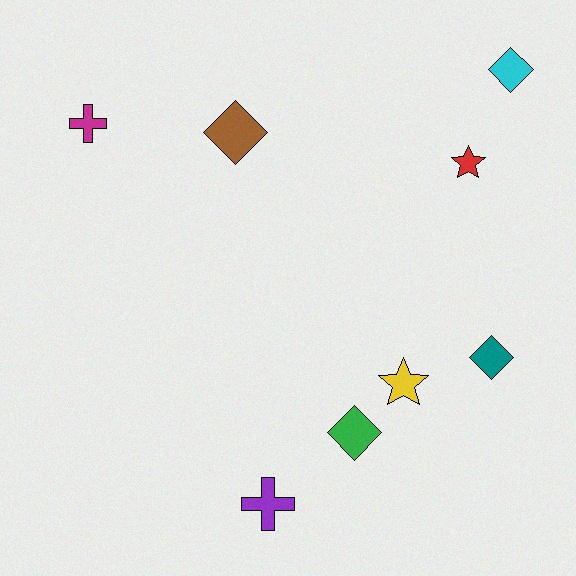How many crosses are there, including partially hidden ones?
There are 2 crosses.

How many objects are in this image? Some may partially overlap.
There are 8 objects.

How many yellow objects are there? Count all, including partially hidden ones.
There is 1 yellow object.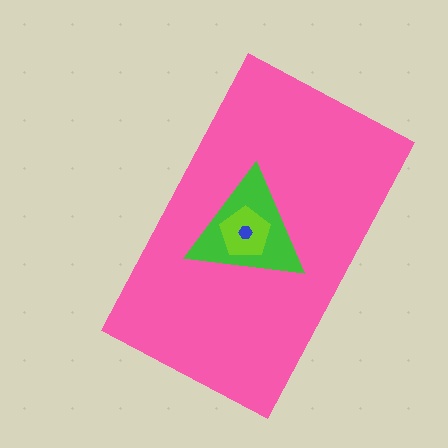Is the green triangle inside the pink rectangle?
Yes.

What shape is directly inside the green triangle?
The lime pentagon.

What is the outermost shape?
The pink rectangle.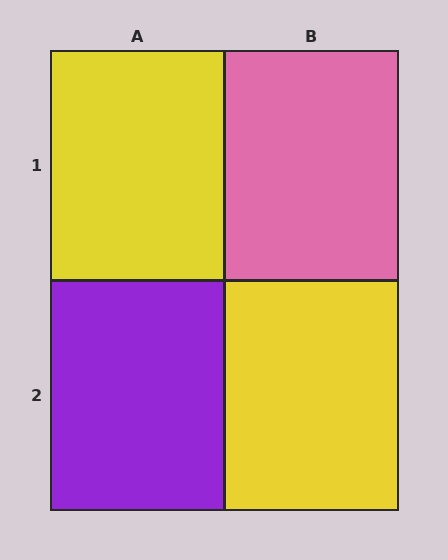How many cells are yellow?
2 cells are yellow.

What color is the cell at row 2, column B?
Yellow.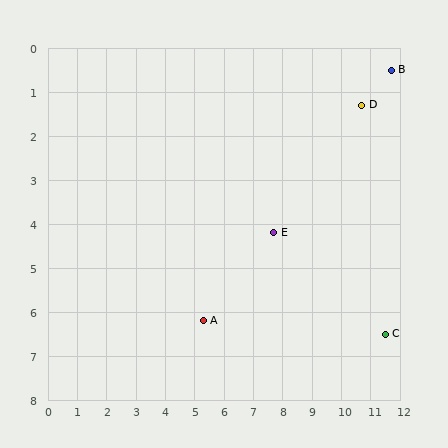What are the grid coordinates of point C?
Point C is at approximately (11.5, 6.5).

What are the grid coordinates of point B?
Point B is at approximately (11.7, 0.5).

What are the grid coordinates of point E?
Point E is at approximately (7.7, 4.2).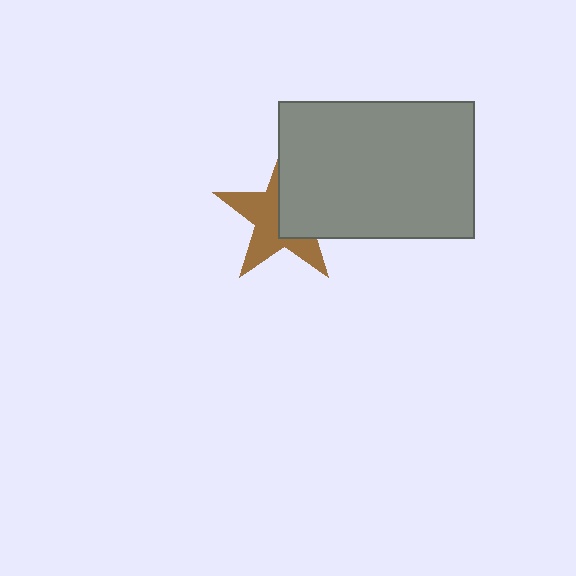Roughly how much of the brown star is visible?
About half of it is visible (roughly 53%).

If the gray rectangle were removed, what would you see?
You would see the complete brown star.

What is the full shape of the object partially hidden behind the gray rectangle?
The partially hidden object is a brown star.